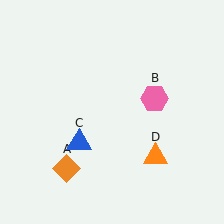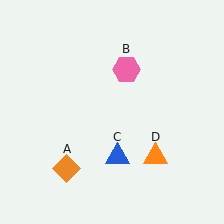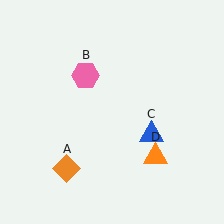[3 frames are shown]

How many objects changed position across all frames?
2 objects changed position: pink hexagon (object B), blue triangle (object C).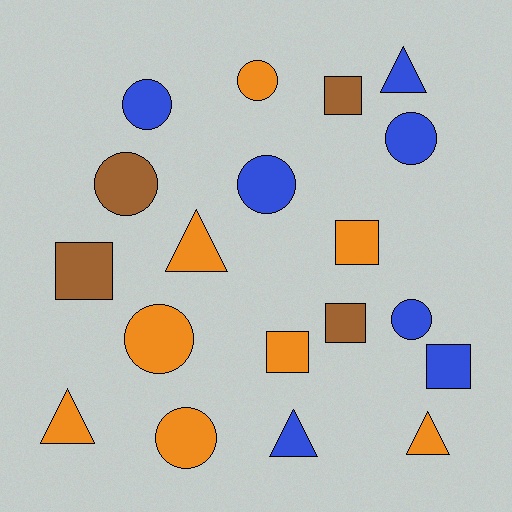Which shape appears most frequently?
Circle, with 8 objects.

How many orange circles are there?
There are 3 orange circles.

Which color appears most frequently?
Orange, with 8 objects.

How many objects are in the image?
There are 19 objects.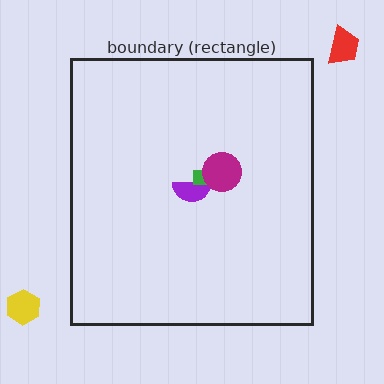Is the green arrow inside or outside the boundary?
Inside.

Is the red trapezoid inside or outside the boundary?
Outside.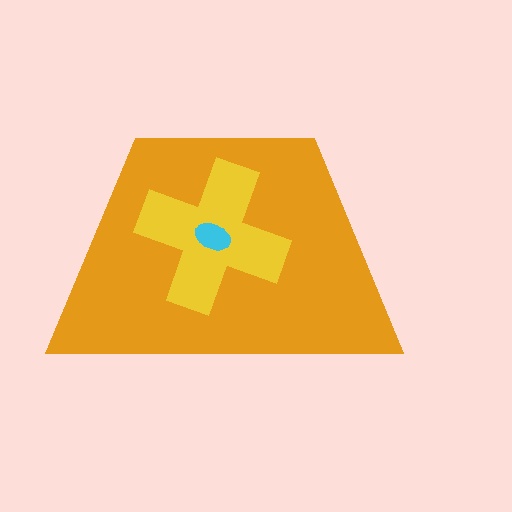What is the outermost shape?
The orange trapezoid.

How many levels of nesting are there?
3.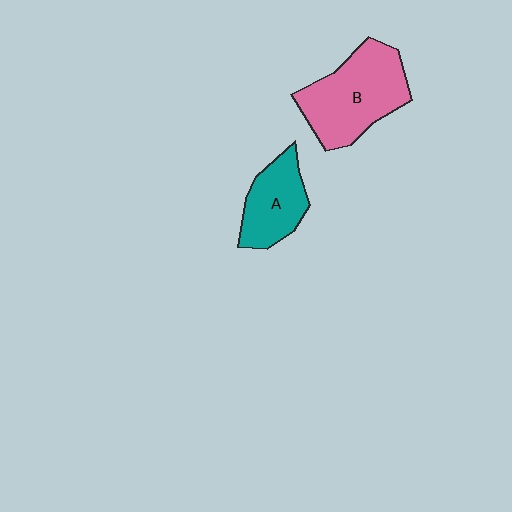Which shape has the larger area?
Shape B (pink).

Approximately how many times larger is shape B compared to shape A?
Approximately 1.6 times.